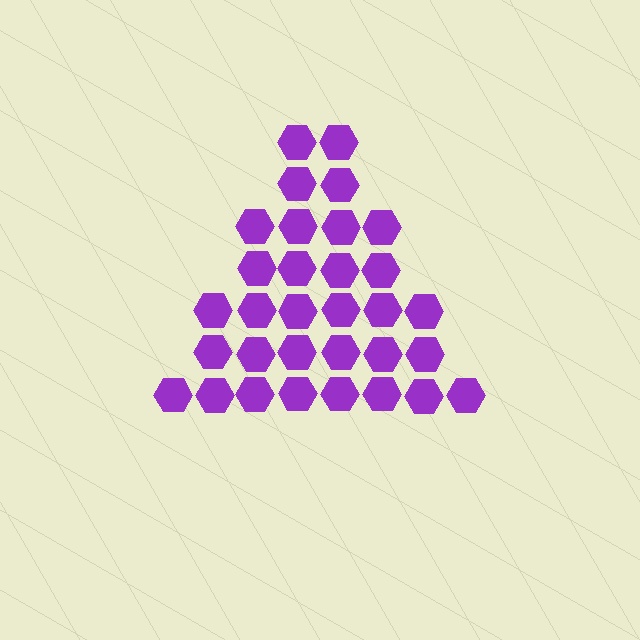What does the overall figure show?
The overall figure shows a triangle.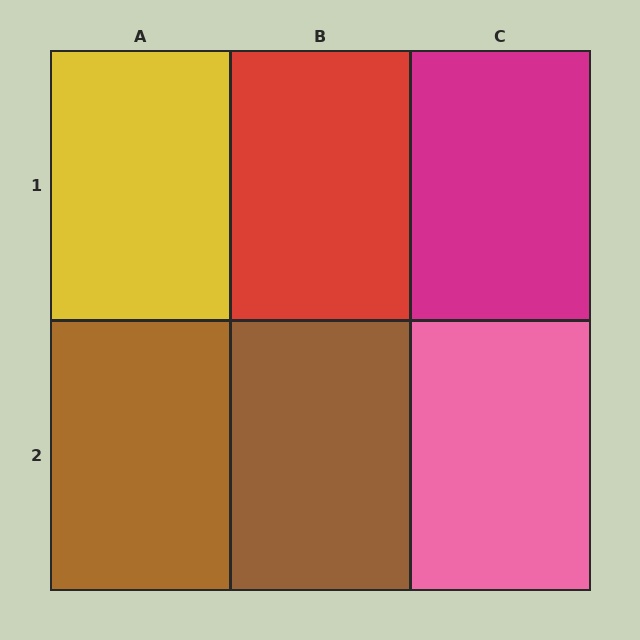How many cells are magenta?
1 cell is magenta.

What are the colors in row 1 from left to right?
Yellow, red, magenta.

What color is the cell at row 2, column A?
Brown.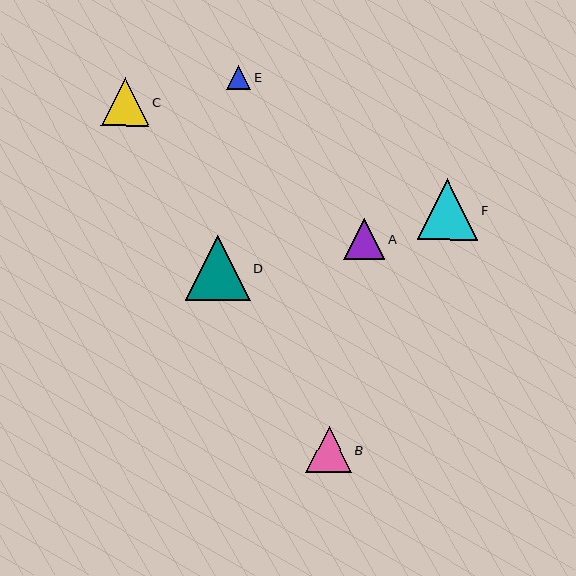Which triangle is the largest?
Triangle D is the largest with a size of approximately 65 pixels.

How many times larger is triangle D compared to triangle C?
Triangle D is approximately 1.4 times the size of triangle C.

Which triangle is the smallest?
Triangle E is the smallest with a size of approximately 24 pixels.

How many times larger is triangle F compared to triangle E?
Triangle F is approximately 2.5 times the size of triangle E.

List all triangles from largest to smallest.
From largest to smallest: D, F, C, B, A, E.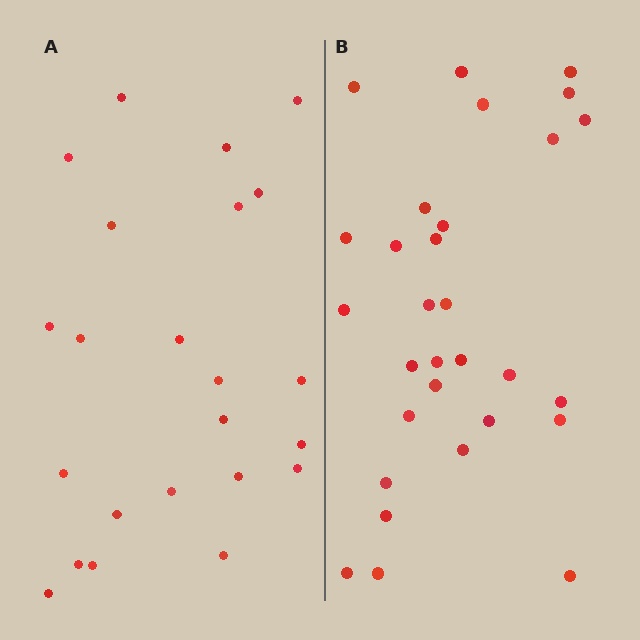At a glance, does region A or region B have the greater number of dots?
Region B (the right region) has more dots.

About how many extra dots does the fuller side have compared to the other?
Region B has roughly 8 or so more dots than region A.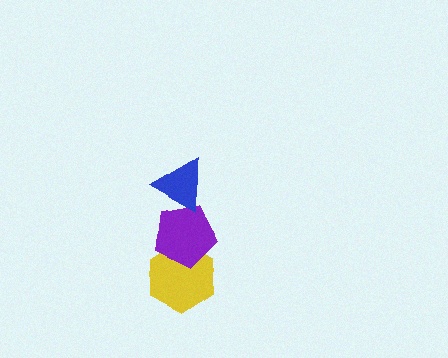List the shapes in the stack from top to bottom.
From top to bottom: the blue triangle, the purple pentagon, the yellow hexagon.